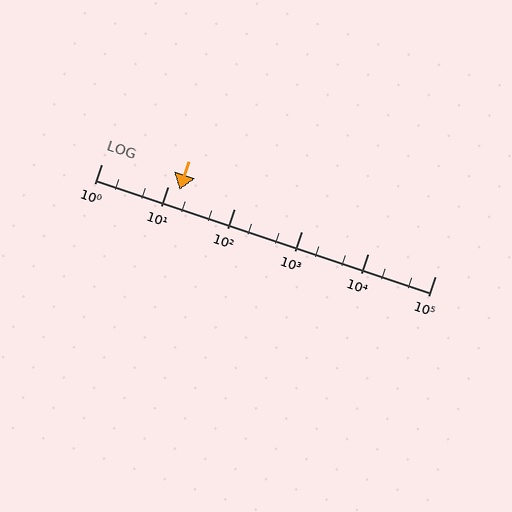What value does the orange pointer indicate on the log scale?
The pointer indicates approximately 15.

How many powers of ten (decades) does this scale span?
The scale spans 5 decades, from 1 to 100000.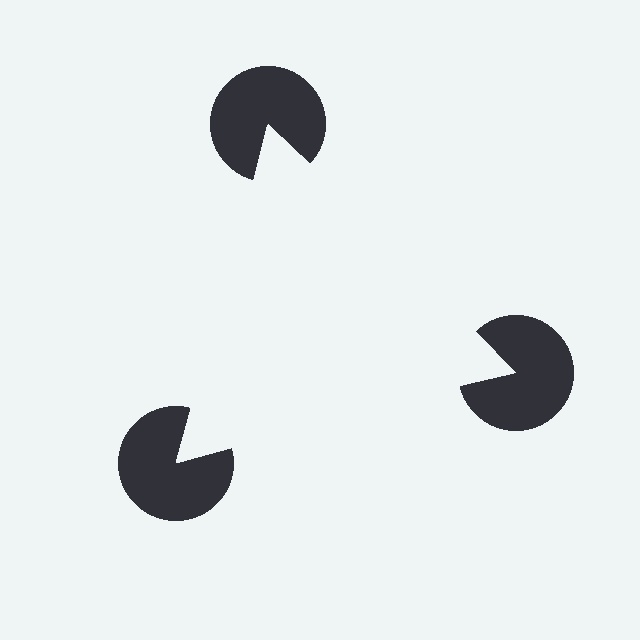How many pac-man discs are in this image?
There are 3 — one at each vertex of the illusory triangle.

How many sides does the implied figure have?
3 sides.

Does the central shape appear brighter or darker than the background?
It typically appears slightly brighter than the background, even though no actual brightness change is drawn.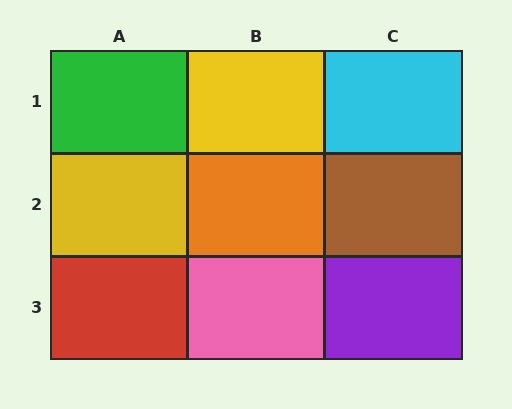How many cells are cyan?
1 cell is cyan.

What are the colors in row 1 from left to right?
Green, yellow, cyan.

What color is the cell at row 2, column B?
Orange.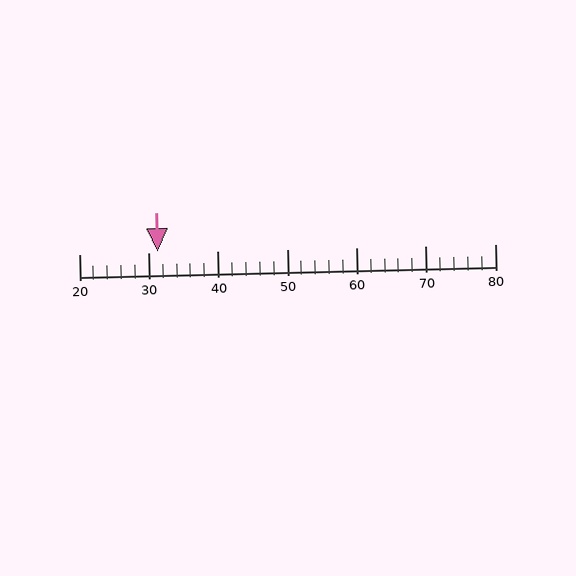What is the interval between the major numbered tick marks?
The major tick marks are spaced 10 units apart.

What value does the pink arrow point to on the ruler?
The pink arrow points to approximately 31.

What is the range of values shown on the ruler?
The ruler shows values from 20 to 80.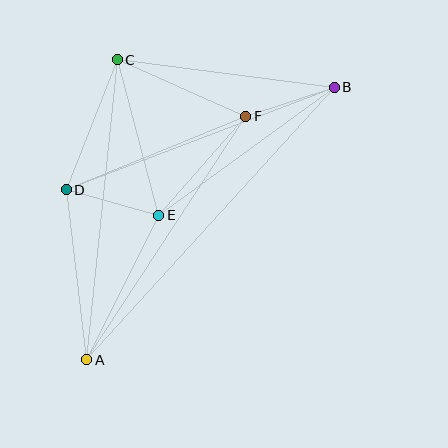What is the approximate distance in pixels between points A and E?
The distance between A and E is approximately 161 pixels.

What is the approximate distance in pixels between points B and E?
The distance between B and E is approximately 217 pixels.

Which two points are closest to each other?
Points B and F are closest to each other.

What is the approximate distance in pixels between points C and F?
The distance between C and F is approximately 140 pixels.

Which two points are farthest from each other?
Points A and B are farthest from each other.